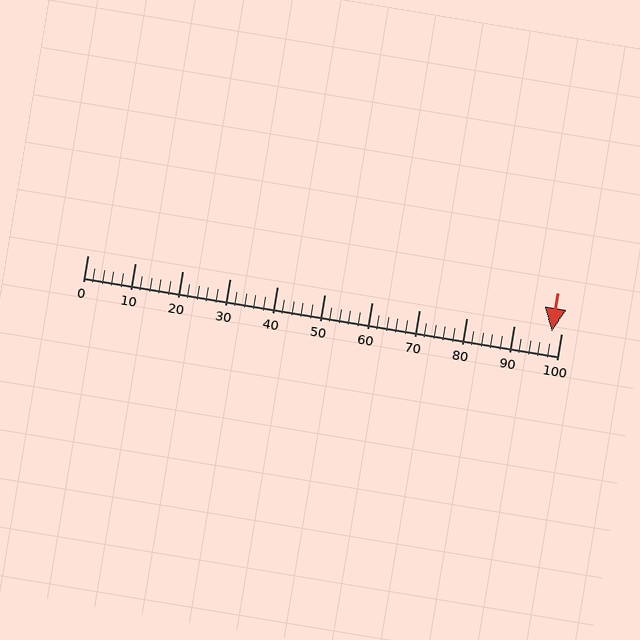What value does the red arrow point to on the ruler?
The red arrow points to approximately 98.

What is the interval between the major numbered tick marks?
The major tick marks are spaced 10 units apart.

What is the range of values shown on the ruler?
The ruler shows values from 0 to 100.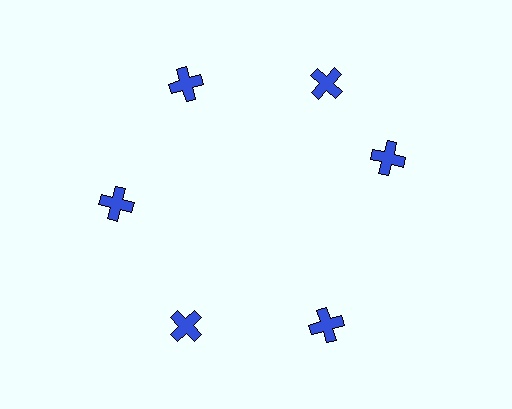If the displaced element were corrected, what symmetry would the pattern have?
It would have 6-fold rotational symmetry — the pattern would map onto itself every 60 degrees.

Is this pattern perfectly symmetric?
No. The 6 blue crosses are arranged in a ring, but one element near the 3 o'clock position is rotated out of alignment along the ring, breaking the 6-fold rotational symmetry.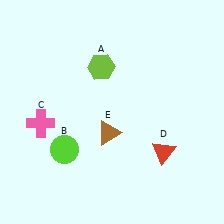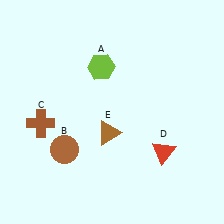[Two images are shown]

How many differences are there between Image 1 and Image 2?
There are 2 differences between the two images.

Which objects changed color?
B changed from lime to brown. C changed from pink to brown.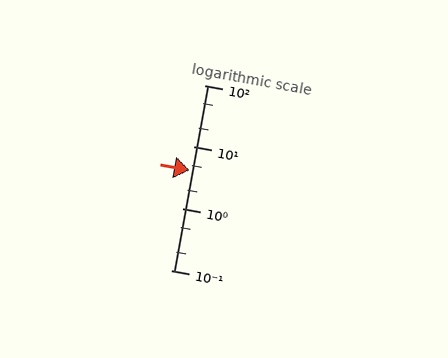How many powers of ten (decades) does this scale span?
The scale spans 3 decades, from 0.1 to 100.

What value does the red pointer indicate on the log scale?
The pointer indicates approximately 4.2.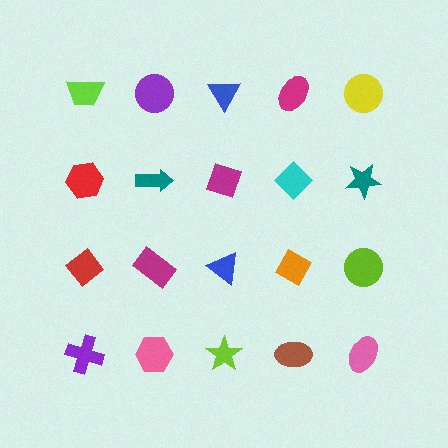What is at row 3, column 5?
A lime circle.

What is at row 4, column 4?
A brown ellipse.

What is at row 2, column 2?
A teal arrow.